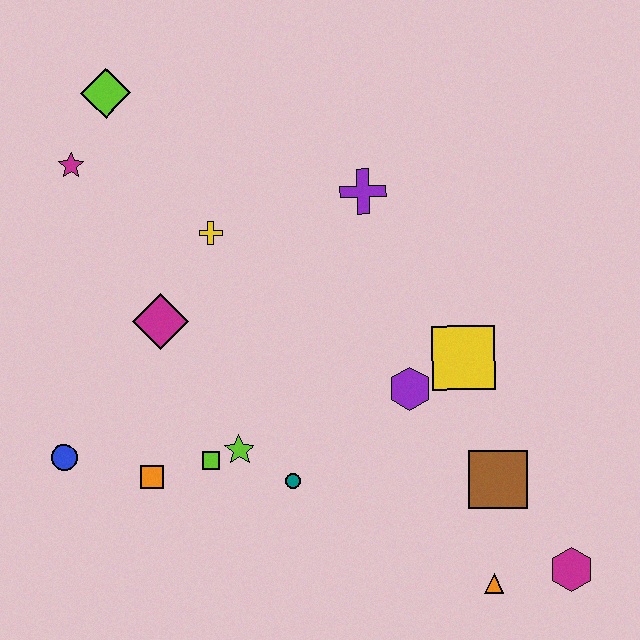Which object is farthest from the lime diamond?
The magenta hexagon is farthest from the lime diamond.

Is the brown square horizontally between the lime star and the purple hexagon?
No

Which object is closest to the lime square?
The lime star is closest to the lime square.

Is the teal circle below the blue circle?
Yes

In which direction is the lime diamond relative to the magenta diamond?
The lime diamond is above the magenta diamond.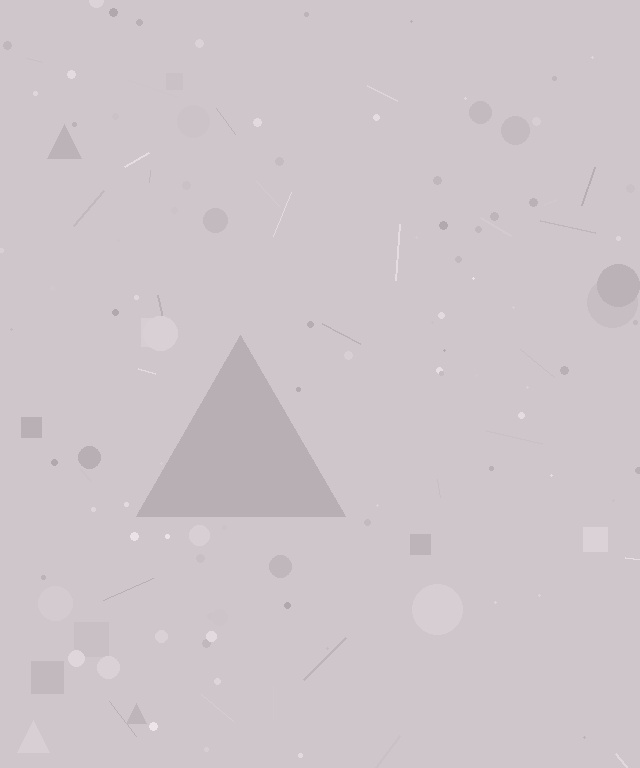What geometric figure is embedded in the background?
A triangle is embedded in the background.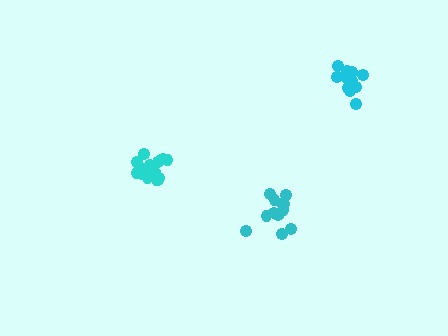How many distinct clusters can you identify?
There are 3 distinct clusters.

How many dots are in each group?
Group 1: 12 dots, Group 2: 14 dots, Group 3: 18 dots (44 total).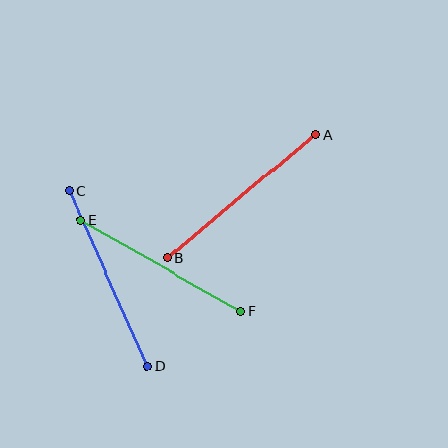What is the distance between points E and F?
The distance is approximately 184 pixels.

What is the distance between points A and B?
The distance is approximately 193 pixels.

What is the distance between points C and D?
The distance is approximately 192 pixels.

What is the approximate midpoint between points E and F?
The midpoint is at approximately (161, 266) pixels.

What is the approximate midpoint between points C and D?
The midpoint is at approximately (108, 278) pixels.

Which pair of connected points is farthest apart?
Points A and B are farthest apart.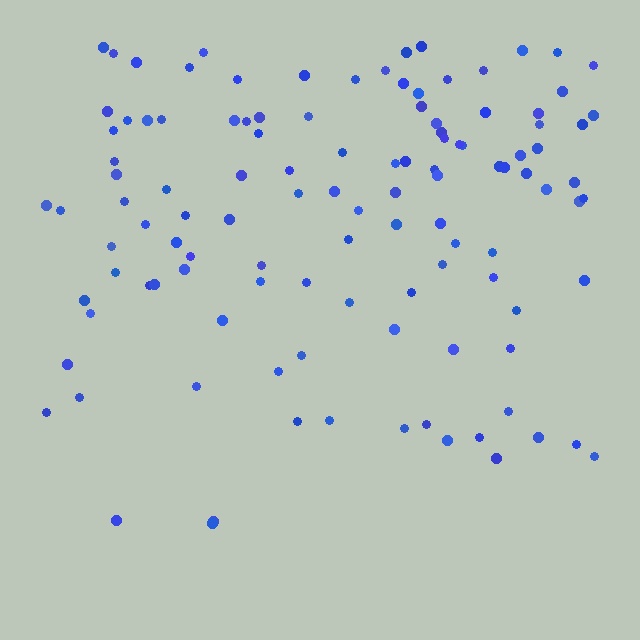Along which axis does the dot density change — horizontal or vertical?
Vertical.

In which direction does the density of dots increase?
From bottom to top, with the top side densest.